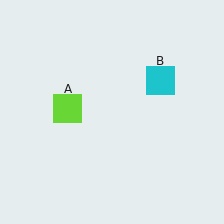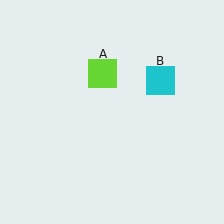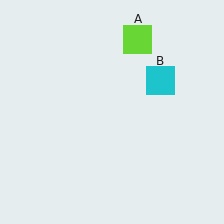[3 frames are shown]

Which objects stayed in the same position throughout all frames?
Cyan square (object B) remained stationary.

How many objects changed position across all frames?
1 object changed position: lime square (object A).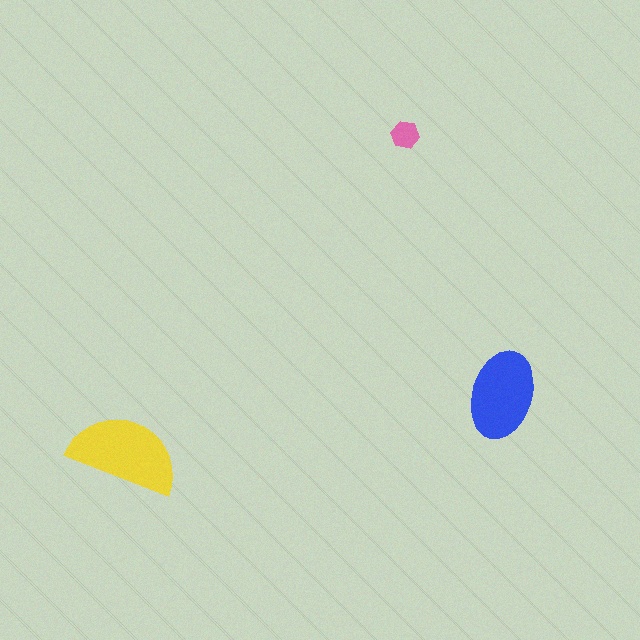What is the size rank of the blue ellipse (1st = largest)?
2nd.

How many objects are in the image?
There are 3 objects in the image.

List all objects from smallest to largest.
The pink hexagon, the blue ellipse, the yellow semicircle.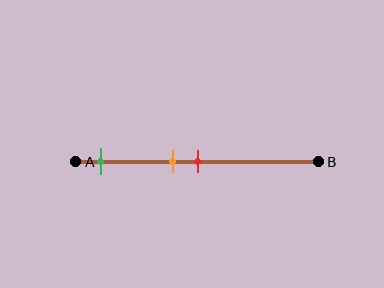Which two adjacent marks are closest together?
The orange and red marks are the closest adjacent pair.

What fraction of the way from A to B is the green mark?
The green mark is approximately 10% (0.1) of the way from A to B.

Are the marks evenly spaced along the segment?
No, the marks are not evenly spaced.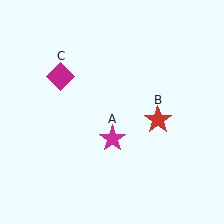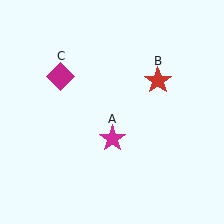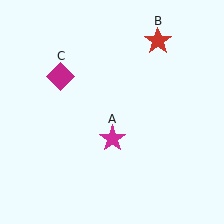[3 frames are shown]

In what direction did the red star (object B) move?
The red star (object B) moved up.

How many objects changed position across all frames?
1 object changed position: red star (object B).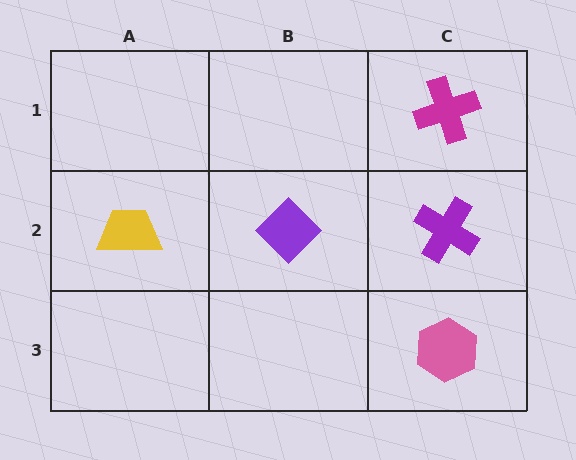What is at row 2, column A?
A yellow trapezoid.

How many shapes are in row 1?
1 shape.